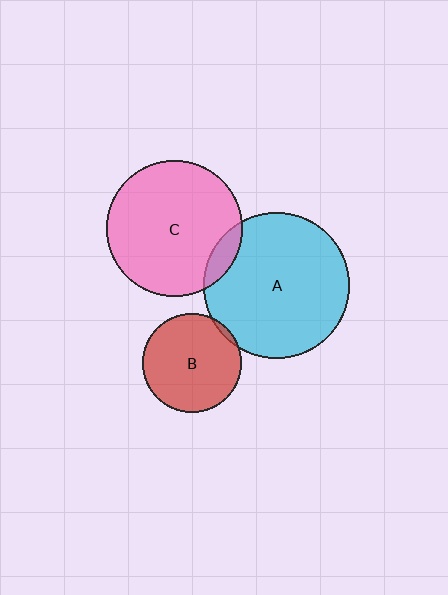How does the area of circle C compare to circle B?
Approximately 1.9 times.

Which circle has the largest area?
Circle A (cyan).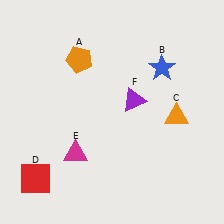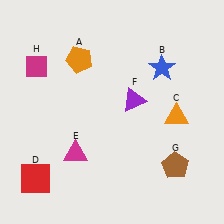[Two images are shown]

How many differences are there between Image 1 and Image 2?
There are 2 differences between the two images.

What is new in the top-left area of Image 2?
A magenta diamond (H) was added in the top-left area of Image 2.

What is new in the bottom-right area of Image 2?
A brown pentagon (G) was added in the bottom-right area of Image 2.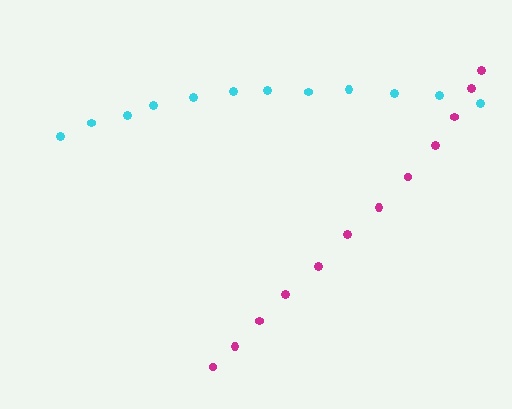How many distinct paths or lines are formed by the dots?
There are 2 distinct paths.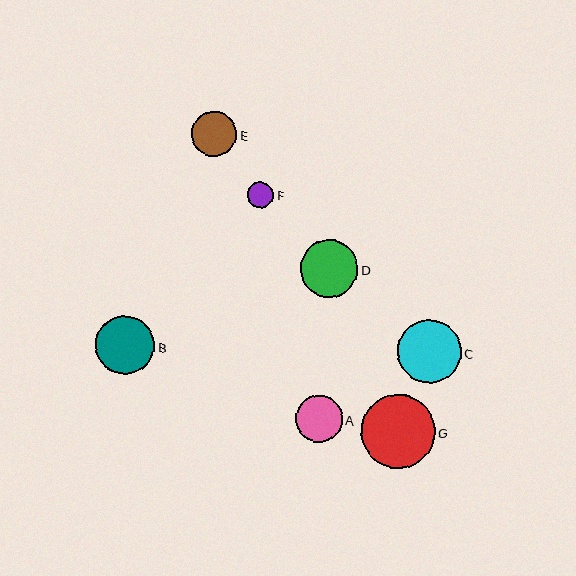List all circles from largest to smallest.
From largest to smallest: G, C, B, D, A, E, F.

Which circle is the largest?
Circle G is the largest with a size of approximately 74 pixels.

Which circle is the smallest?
Circle F is the smallest with a size of approximately 26 pixels.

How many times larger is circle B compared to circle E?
Circle B is approximately 1.3 times the size of circle E.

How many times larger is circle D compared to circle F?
Circle D is approximately 2.2 times the size of circle F.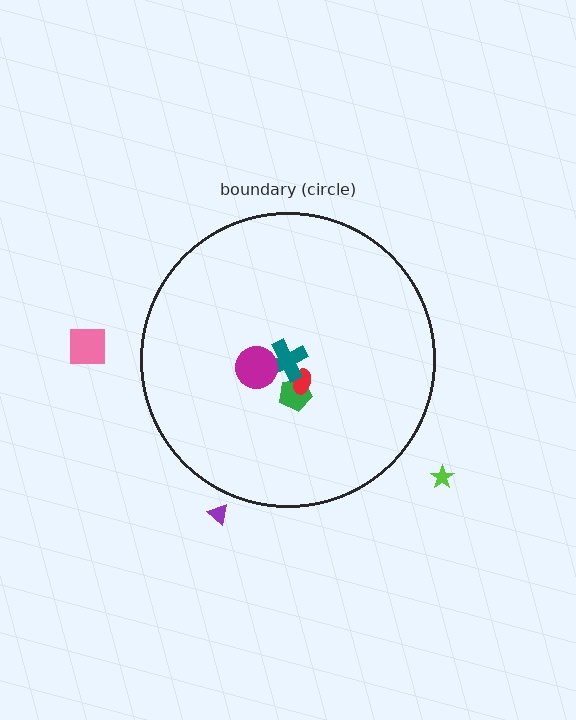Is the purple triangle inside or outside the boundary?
Outside.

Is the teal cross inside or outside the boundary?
Inside.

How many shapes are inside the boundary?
4 inside, 3 outside.